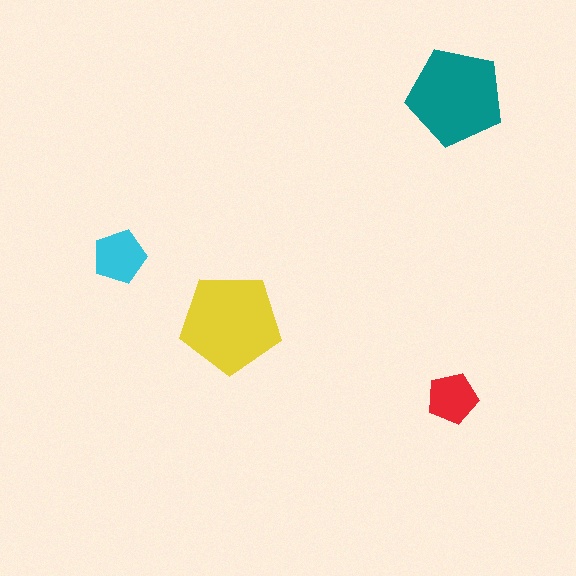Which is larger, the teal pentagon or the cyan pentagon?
The teal one.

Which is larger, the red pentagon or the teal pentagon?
The teal one.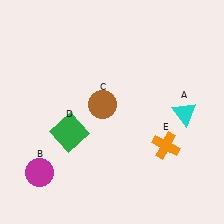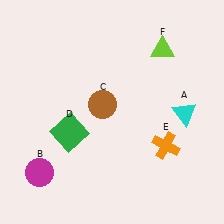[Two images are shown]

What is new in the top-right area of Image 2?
A lime triangle (F) was added in the top-right area of Image 2.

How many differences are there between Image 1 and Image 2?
There is 1 difference between the two images.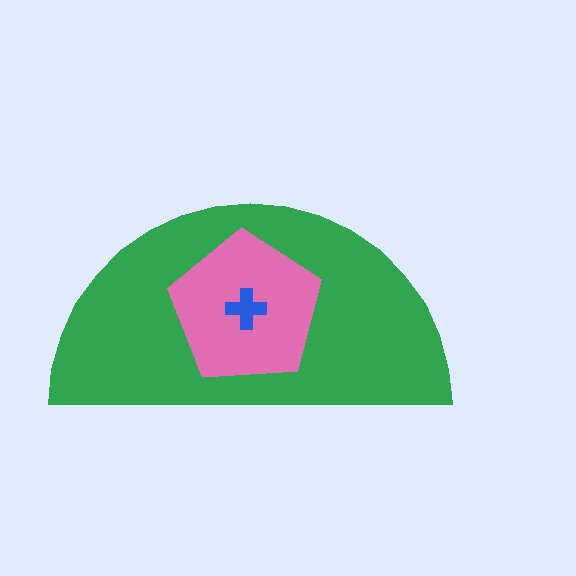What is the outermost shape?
The green semicircle.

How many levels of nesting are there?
3.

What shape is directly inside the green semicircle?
The pink pentagon.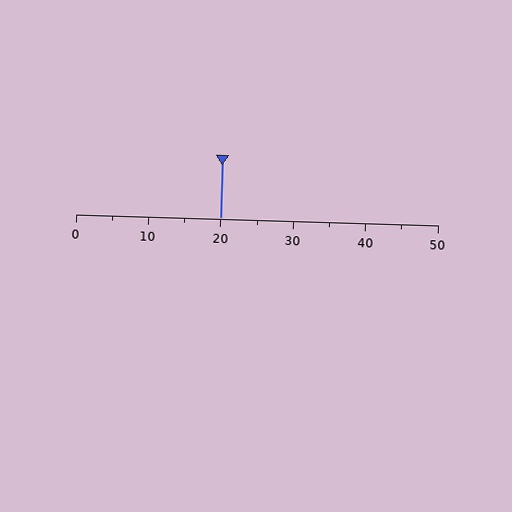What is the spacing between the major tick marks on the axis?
The major ticks are spaced 10 apart.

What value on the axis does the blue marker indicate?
The marker indicates approximately 20.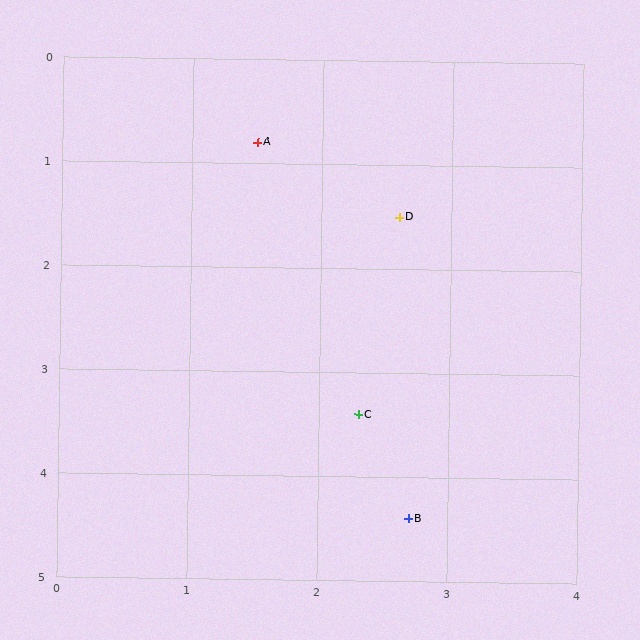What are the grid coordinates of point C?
Point C is at approximately (2.3, 3.4).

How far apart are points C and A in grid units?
Points C and A are about 2.7 grid units apart.